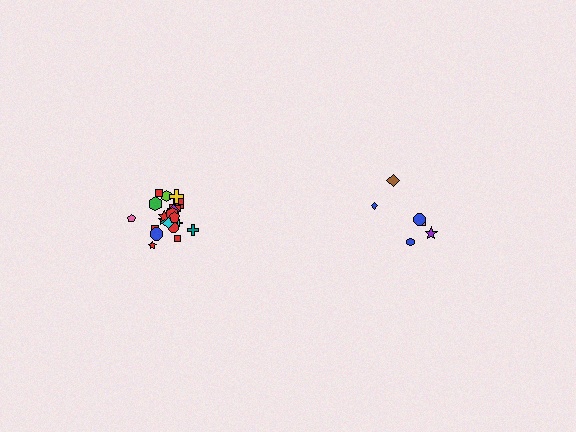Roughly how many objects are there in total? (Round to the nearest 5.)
Roughly 30 objects in total.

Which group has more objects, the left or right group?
The left group.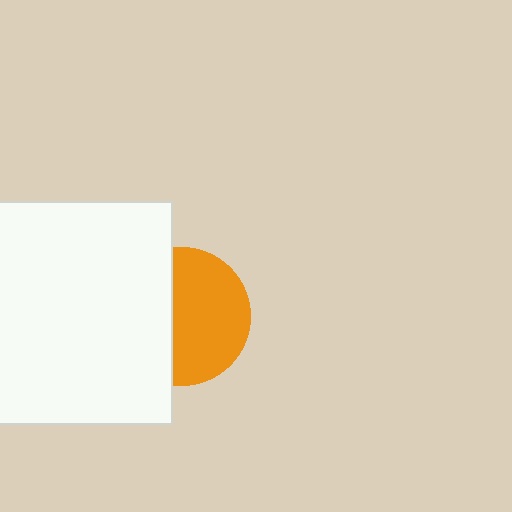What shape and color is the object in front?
The object in front is a white square.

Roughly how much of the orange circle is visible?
About half of it is visible (roughly 57%).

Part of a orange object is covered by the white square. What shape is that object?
It is a circle.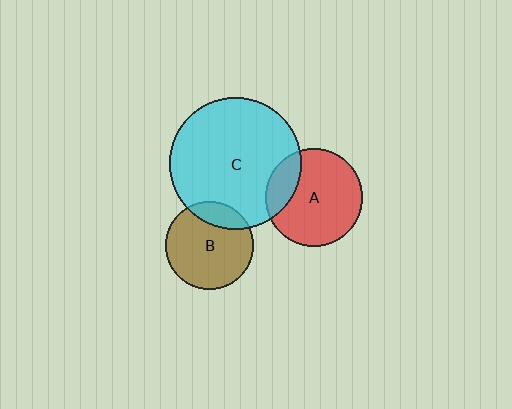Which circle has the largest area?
Circle C (cyan).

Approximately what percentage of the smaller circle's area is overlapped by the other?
Approximately 20%.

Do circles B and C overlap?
Yes.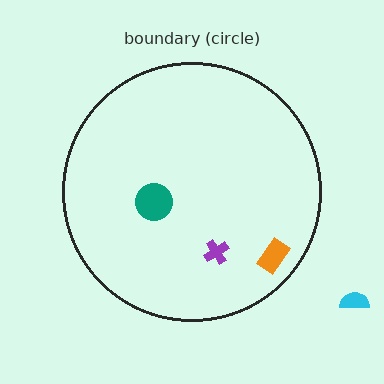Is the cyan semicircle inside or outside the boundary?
Outside.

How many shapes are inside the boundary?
3 inside, 1 outside.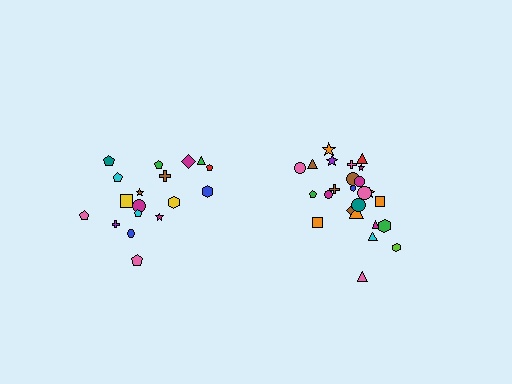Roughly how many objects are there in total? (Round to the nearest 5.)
Roughly 45 objects in total.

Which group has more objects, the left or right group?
The right group.